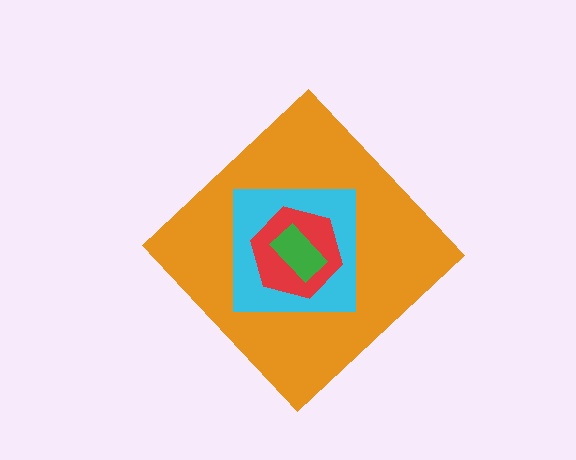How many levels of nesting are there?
4.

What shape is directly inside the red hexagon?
The green rectangle.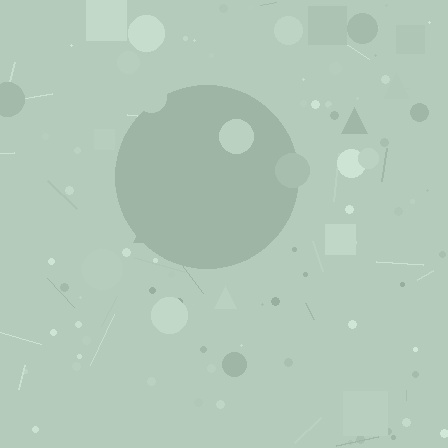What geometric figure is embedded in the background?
A circle is embedded in the background.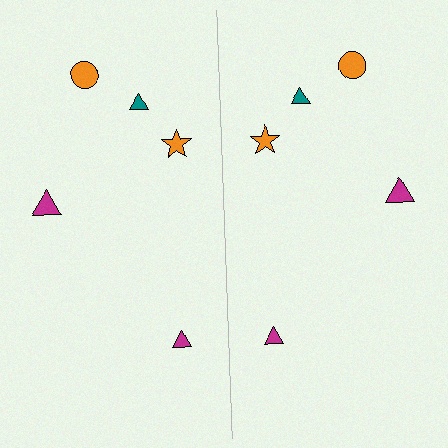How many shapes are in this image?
There are 10 shapes in this image.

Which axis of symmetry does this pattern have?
The pattern has a vertical axis of symmetry running through the center of the image.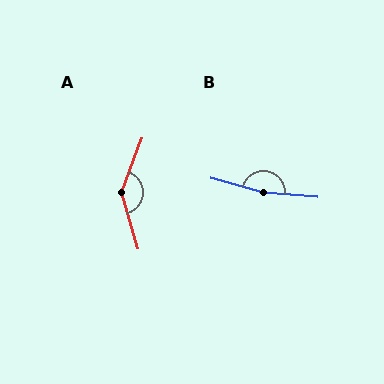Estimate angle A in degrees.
Approximately 143 degrees.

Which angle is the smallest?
A, at approximately 143 degrees.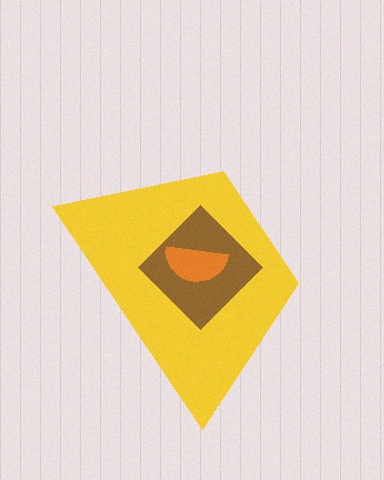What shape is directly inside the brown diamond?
The orange semicircle.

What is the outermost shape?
The yellow trapezoid.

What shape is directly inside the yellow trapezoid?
The brown diamond.